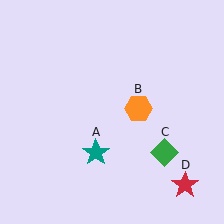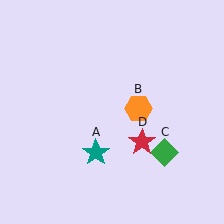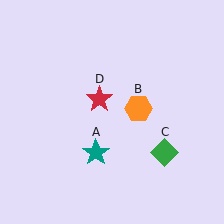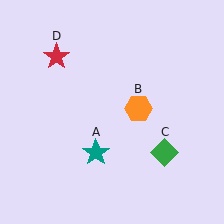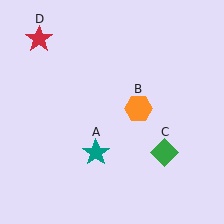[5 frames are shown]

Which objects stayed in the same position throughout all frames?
Teal star (object A) and orange hexagon (object B) and green diamond (object C) remained stationary.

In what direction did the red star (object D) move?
The red star (object D) moved up and to the left.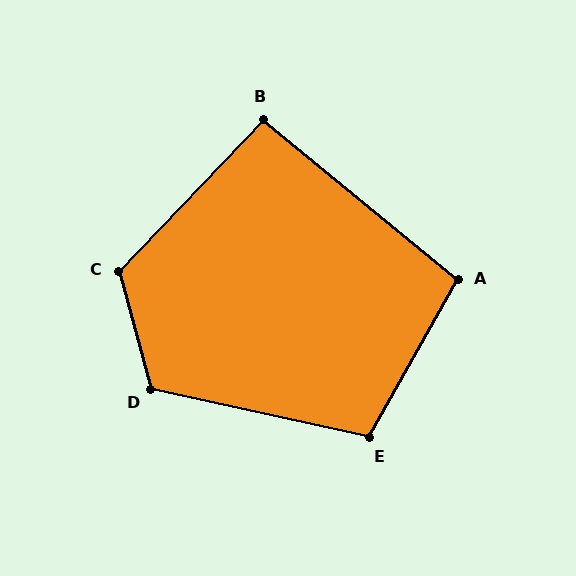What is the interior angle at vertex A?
Approximately 100 degrees (obtuse).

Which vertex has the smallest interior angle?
B, at approximately 94 degrees.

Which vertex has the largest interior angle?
C, at approximately 121 degrees.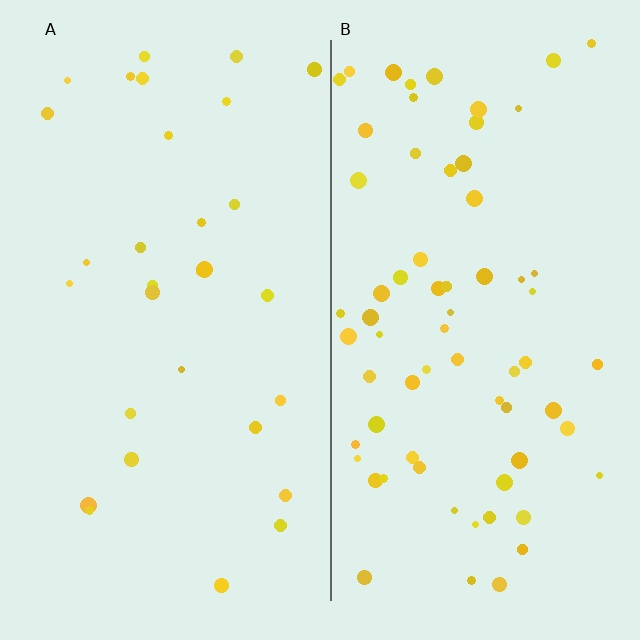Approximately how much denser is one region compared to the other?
Approximately 2.3× — region B over region A.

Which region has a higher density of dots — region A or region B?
B (the right).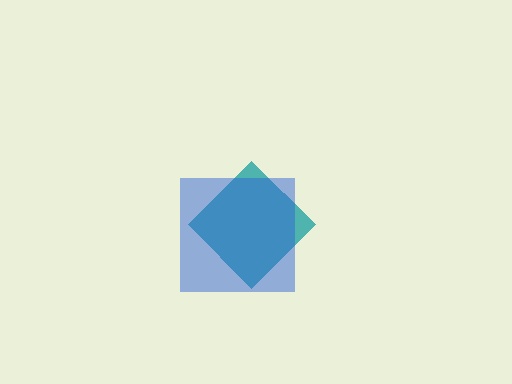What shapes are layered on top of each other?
The layered shapes are: a teal diamond, a blue square.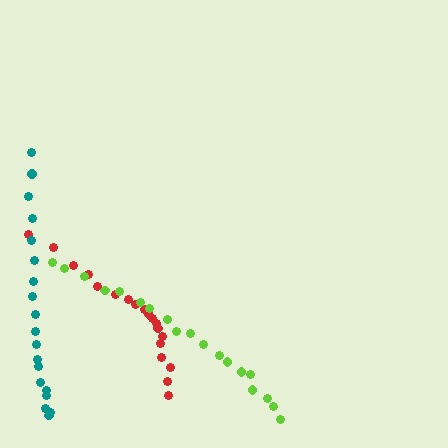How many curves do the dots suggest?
There are 3 distinct paths.